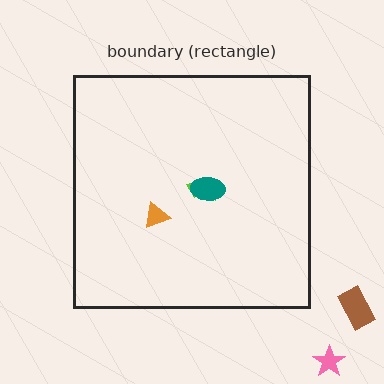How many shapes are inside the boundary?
3 inside, 2 outside.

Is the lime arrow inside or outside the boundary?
Inside.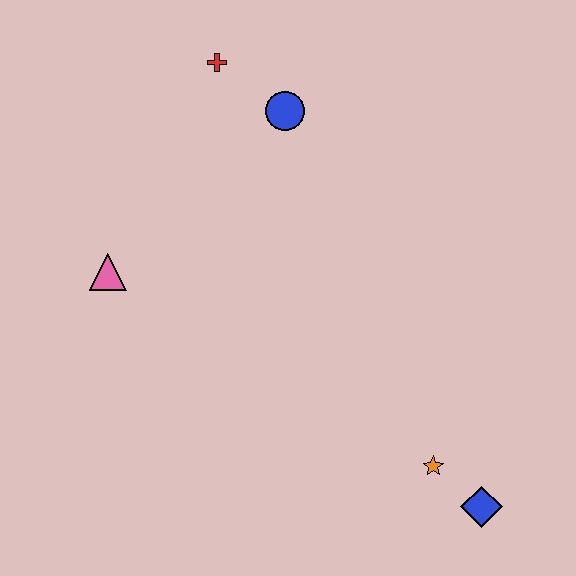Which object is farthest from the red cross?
The blue diamond is farthest from the red cross.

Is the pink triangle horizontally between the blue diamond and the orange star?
No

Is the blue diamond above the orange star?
No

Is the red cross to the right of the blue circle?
No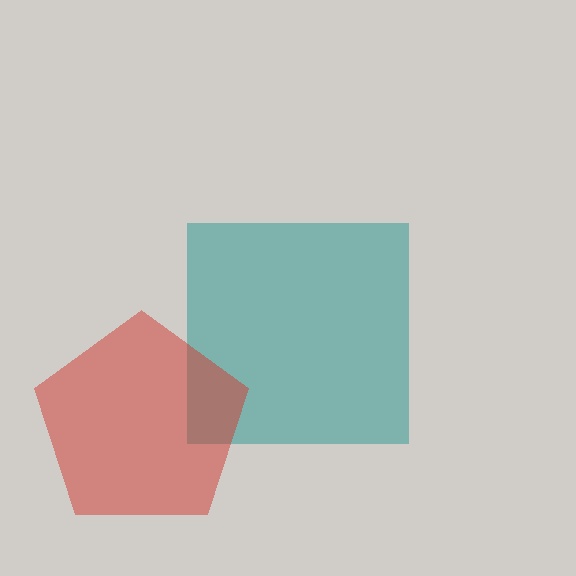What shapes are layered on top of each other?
The layered shapes are: a teal square, a red pentagon.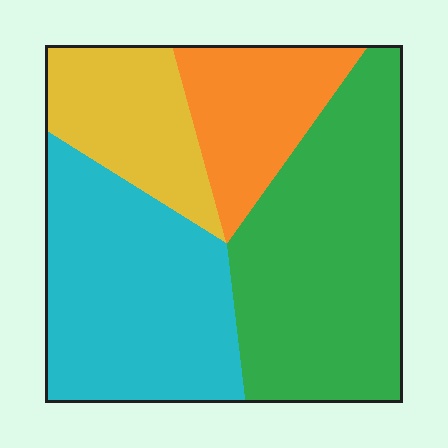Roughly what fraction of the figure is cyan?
Cyan takes up about one third (1/3) of the figure.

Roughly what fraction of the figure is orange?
Orange covers 15% of the figure.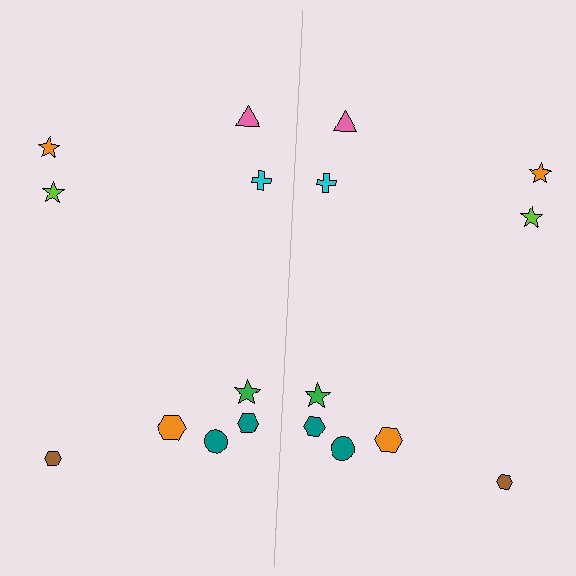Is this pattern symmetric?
Yes, this pattern has bilateral (reflection) symmetry.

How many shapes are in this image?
There are 18 shapes in this image.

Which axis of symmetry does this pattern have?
The pattern has a vertical axis of symmetry running through the center of the image.